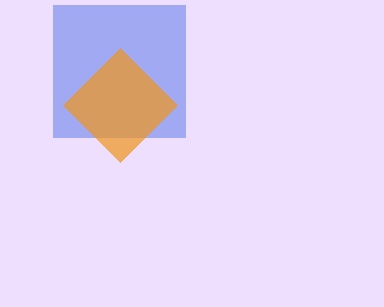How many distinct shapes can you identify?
There are 2 distinct shapes: a blue square, an orange diamond.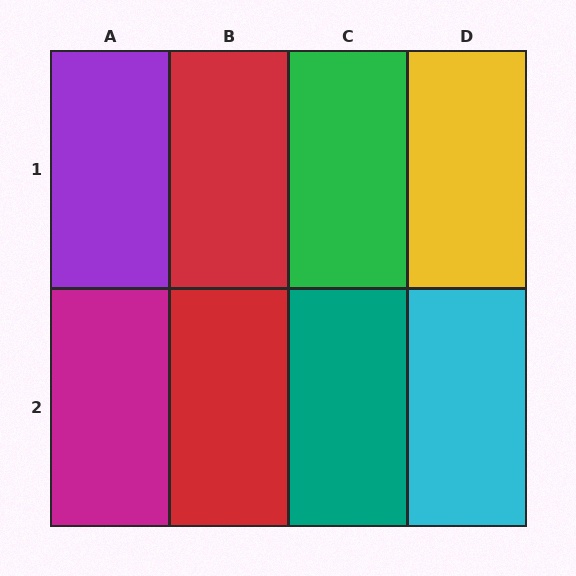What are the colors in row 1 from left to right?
Purple, red, green, yellow.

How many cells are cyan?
1 cell is cyan.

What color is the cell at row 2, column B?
Red.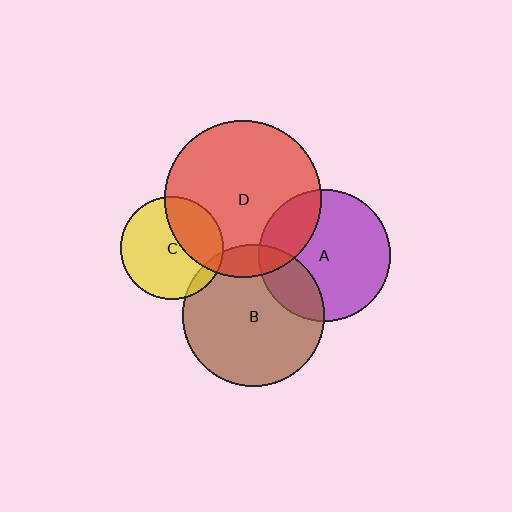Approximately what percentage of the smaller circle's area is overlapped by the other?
Approximately 10%.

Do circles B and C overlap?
Yes.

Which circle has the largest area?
Circle D (red).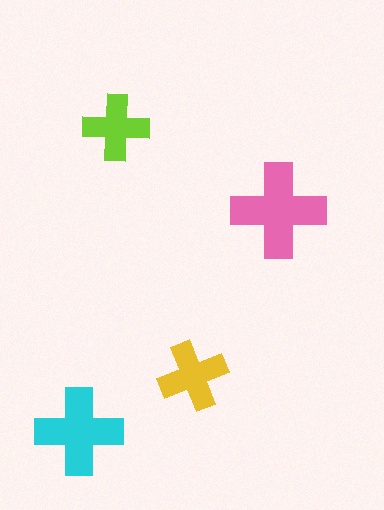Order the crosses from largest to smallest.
the pink one, the cyan one, the yellow one, the lime one.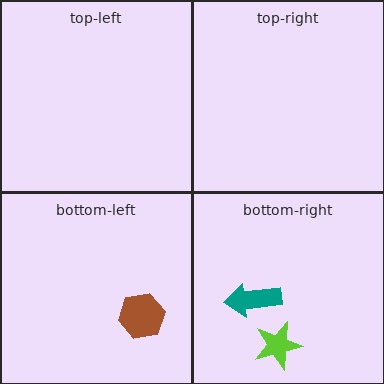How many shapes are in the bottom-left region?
1.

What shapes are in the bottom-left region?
The brown hexagon.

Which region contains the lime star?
The bottom-right region.